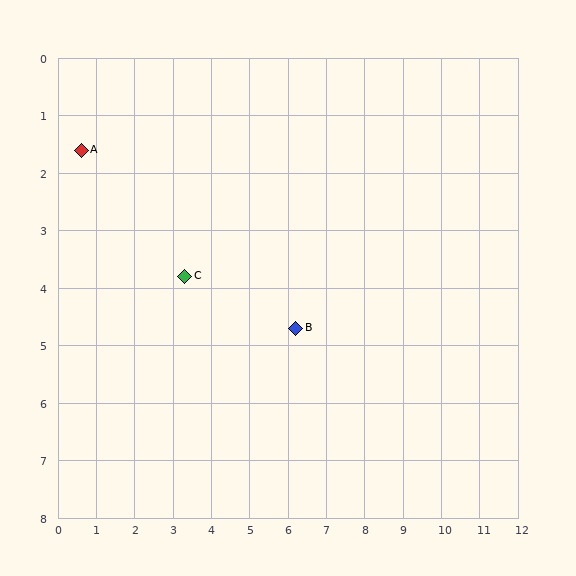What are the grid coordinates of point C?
Point C is at approximately (3.3, 3.8).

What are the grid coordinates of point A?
Point A is at approximately (0.6, 1.6).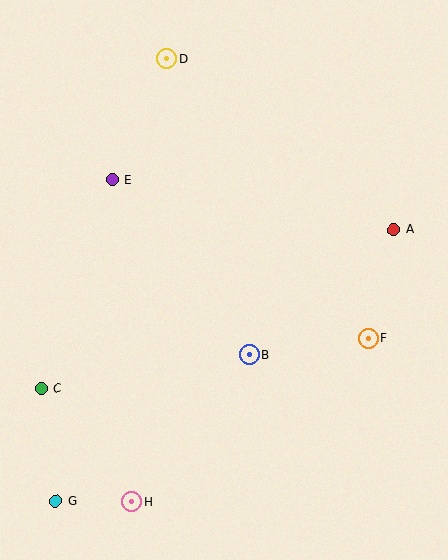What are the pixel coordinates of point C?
Point C is at (42, 388).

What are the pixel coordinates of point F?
Point F is at (368, 338).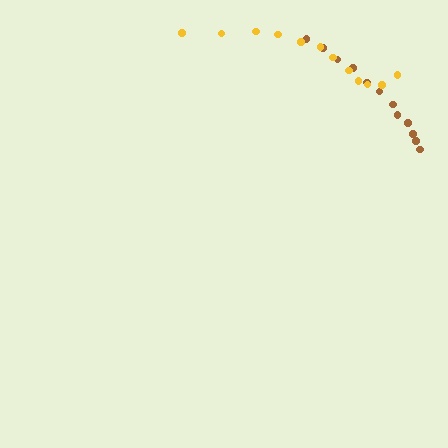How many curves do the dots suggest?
There are 2 distinct paths.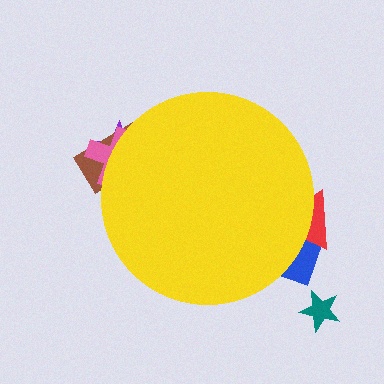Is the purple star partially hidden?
Yes, the purple star is partially hidden behind the yellow circle.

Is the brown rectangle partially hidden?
Yes, the brown rectangle is partially hidden behind the yellow circle.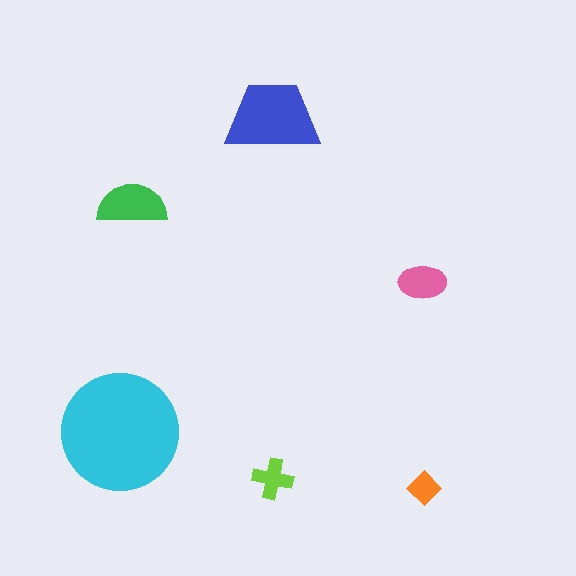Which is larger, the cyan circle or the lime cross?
The cyan circle.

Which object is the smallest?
The orange diamond.